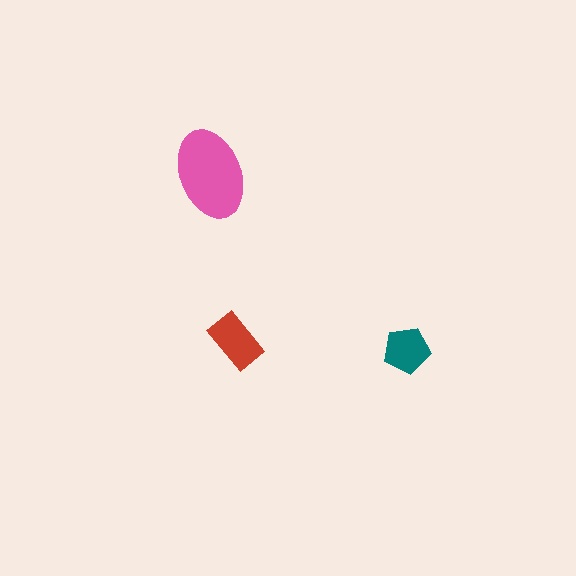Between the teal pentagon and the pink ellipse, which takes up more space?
The pink ellipse.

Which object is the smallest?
The teal pentagon.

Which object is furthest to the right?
The teal pentagon is rightmost.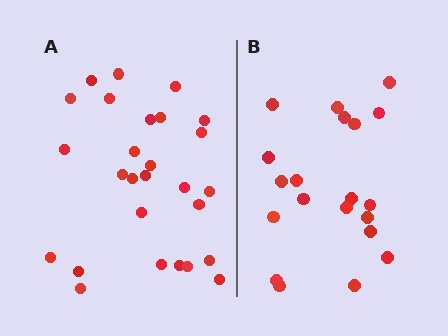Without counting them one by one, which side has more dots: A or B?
Region A (the left region) has more dots.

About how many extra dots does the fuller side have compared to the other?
Region A has roughly 8 or so more dots than region B.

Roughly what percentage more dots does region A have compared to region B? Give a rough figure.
About 35% more.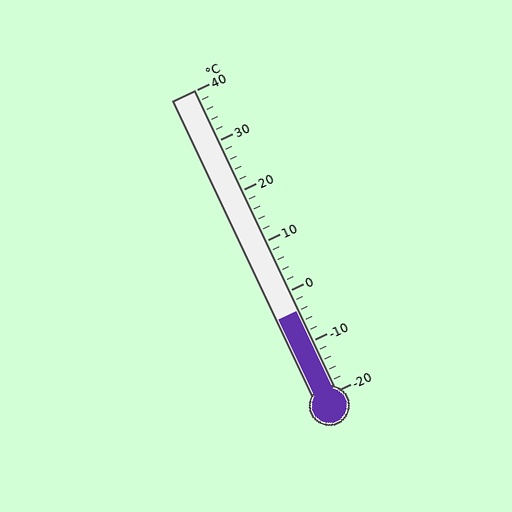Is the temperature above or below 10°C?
The temperature is below 10°C.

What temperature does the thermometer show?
The thermometer shows approximately -4°C.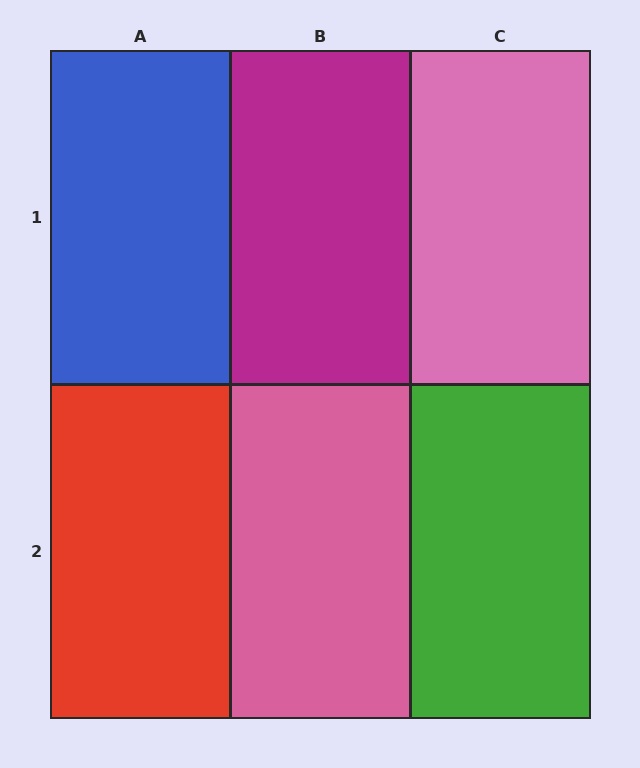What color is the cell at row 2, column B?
Pink.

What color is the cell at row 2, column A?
Red.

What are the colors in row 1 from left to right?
Blue, magenta, pink.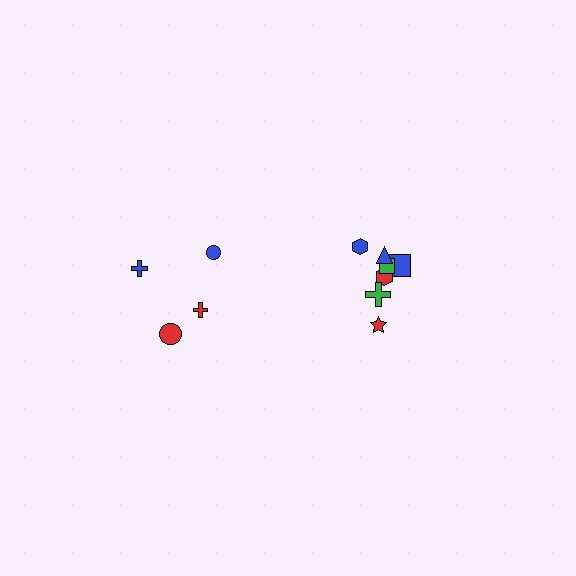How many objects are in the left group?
There are 4 objects.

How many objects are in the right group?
There are 7 objects.